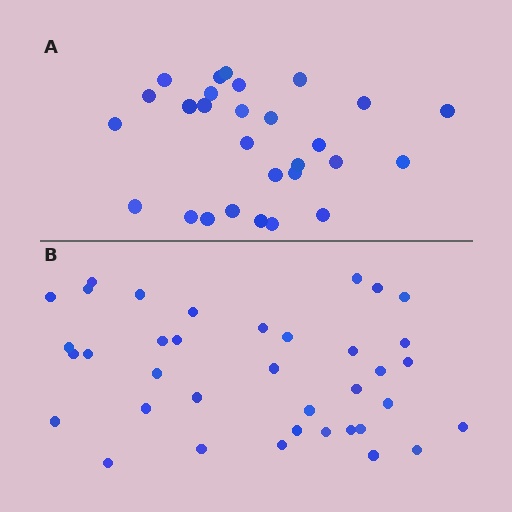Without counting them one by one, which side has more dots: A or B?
Region B (the bottom region) has more dots.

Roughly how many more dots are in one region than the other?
Region B has roughly 8 or so more dots than region A.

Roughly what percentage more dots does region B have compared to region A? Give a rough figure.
About 30% more.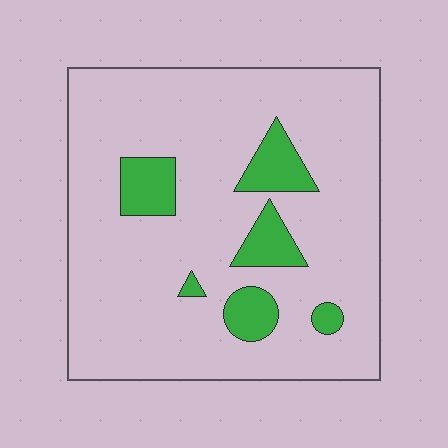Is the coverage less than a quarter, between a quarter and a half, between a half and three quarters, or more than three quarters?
Less than a quarter.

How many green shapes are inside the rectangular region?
6.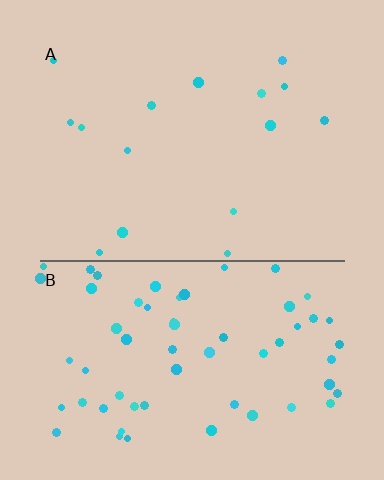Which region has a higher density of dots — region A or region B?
B (the bottom).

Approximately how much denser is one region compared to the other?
Approximately 4.0× — region B over region A.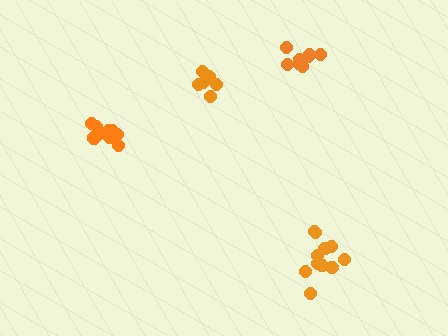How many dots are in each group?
Group 1: 8 dots, Group 2: 11 dots, Group 3: 12 dots, Group 4: 6 dots (37 total).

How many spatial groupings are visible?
There are 4 spatial groupings.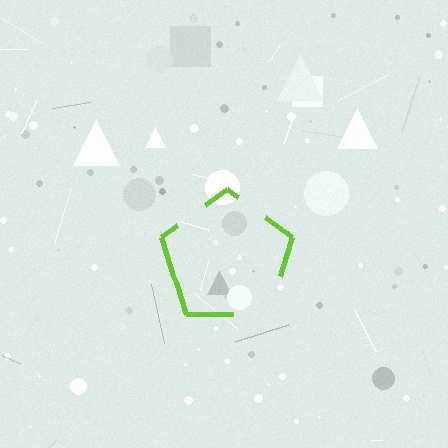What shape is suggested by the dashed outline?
The dashed outline suggests a pentagon.